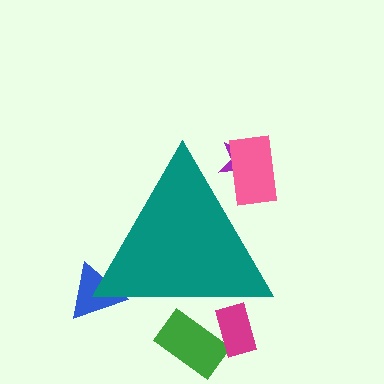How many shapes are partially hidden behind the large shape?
5 shapes are partially hidden.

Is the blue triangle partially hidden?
Yes, the blue triangle is partially hidden behind the teal triangle.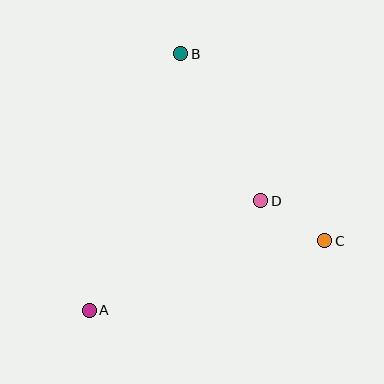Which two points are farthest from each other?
Points A and B are farthest from each other.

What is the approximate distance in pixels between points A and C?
The distance between A and C is approximately 246 pixels.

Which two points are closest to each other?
Points C and D are closest to each other.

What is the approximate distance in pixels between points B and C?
The distance between B and C is approximately 236 pixels.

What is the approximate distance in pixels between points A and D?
The distance between A and D is approximately 204 pixels.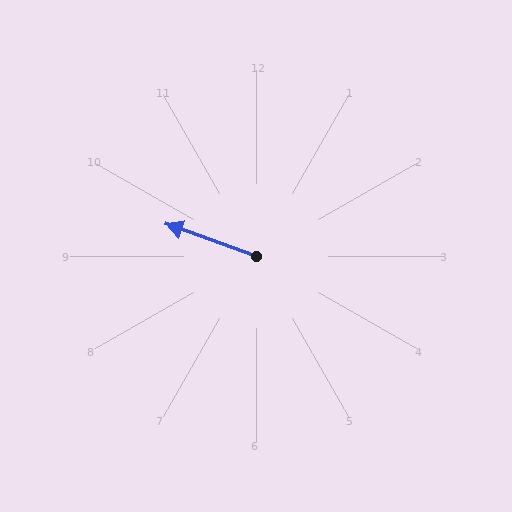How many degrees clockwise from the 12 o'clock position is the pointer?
Approximately 289 degrees.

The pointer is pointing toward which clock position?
Roughly 10 o'clock.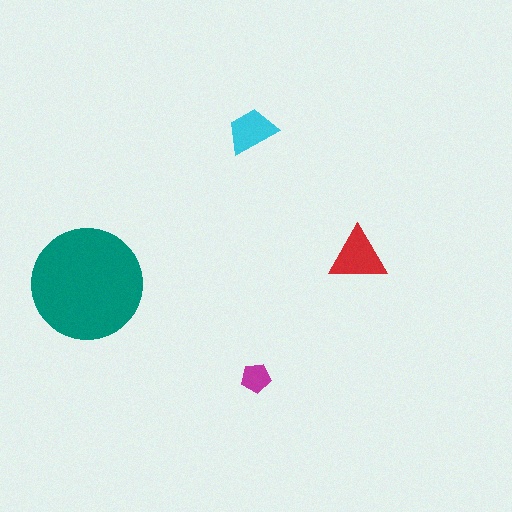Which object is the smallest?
The magenta pentagon.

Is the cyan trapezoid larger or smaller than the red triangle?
Smaller.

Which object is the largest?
The teal circle.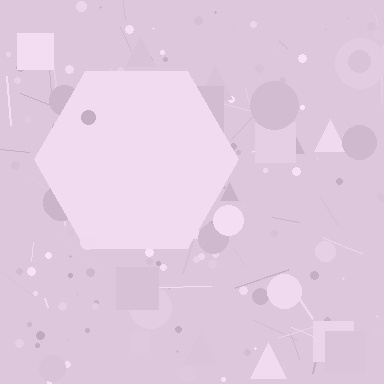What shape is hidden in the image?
A hexagon is hidden in the image.